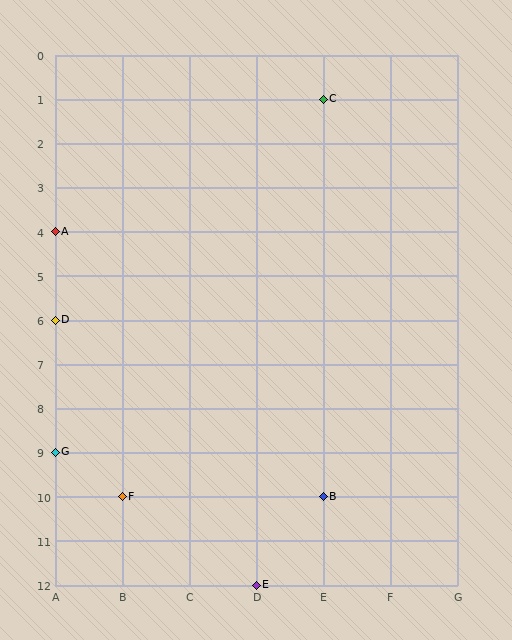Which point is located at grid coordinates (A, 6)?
Point D is at (A, 6).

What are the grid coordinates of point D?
Point D is at grid coordinates (A, 6).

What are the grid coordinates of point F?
Point F is at grid coordinates (B, 10).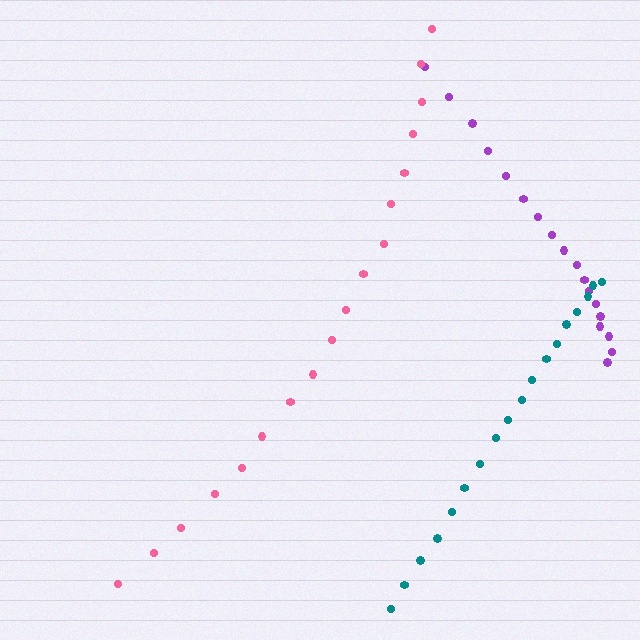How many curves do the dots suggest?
There are 3 distinct paths.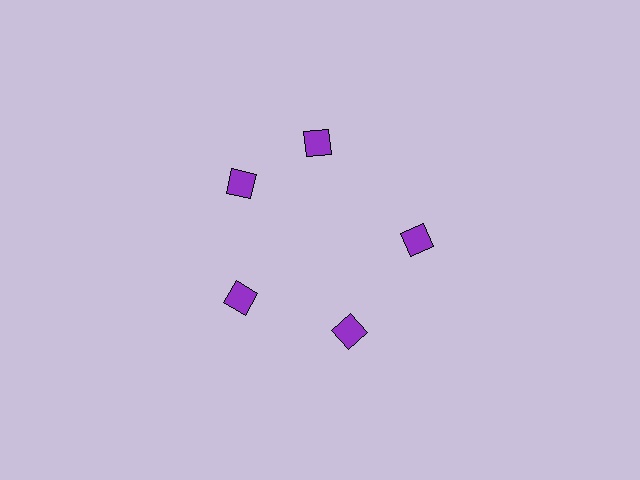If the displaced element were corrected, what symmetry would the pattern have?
It would have 5-fold rotational symmetry — the pattern would map onto itself every 72 degrees.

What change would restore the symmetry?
The symmetry would be restored by rotating it back into even spacing with its neighbors so that all 5 squares sit at equal angles and equal distance from the center.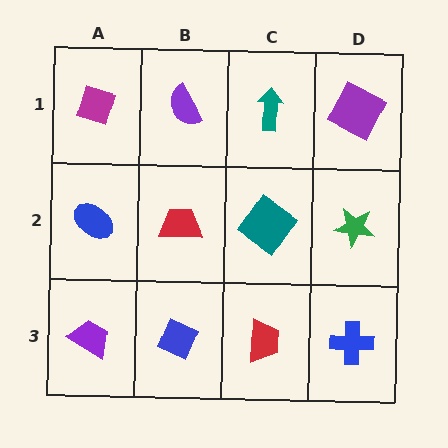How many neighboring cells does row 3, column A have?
2.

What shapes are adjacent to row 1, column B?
A red trapezoid (row 2, column B), a magenta diamond (row 1, column A), a teal arrow (row 1, column C).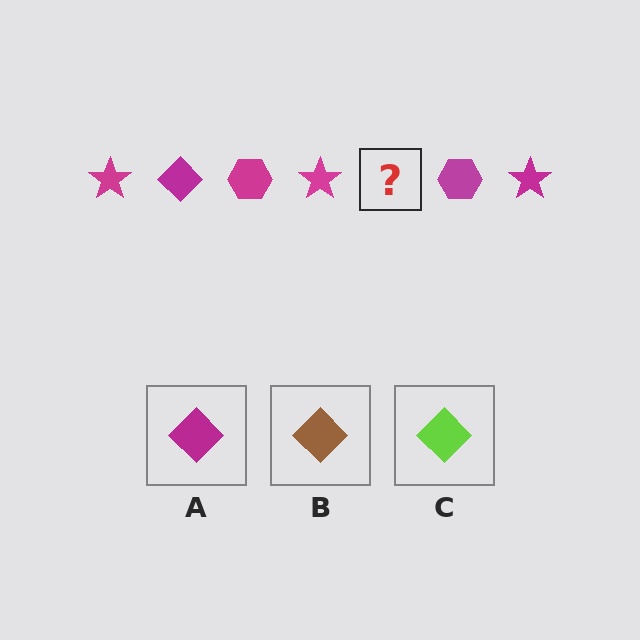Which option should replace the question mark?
Option A.